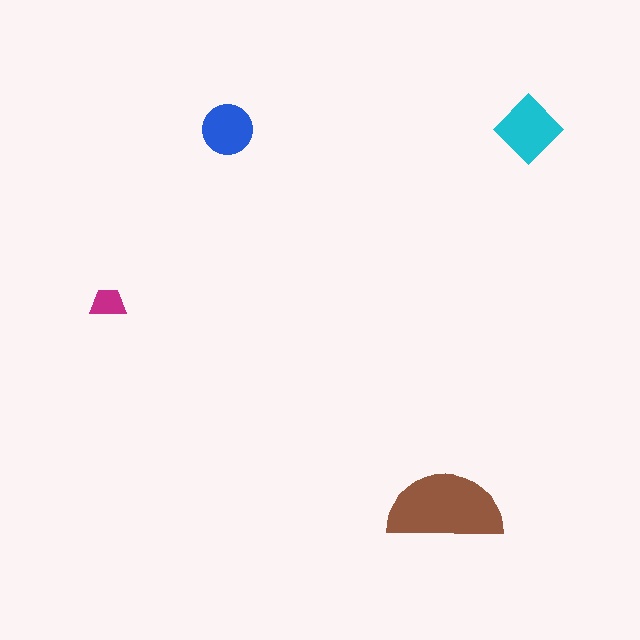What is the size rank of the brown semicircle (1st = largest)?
1st.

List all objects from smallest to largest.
The magenta trapezoid, the blue circle, the cyan diamond, the brown semicircle.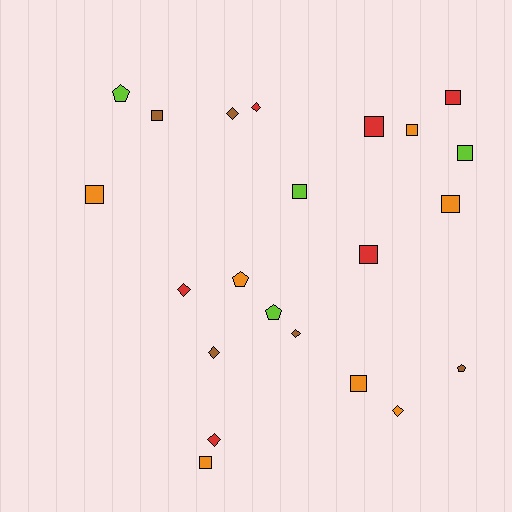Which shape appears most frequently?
Square, with 11 objects.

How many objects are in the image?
There are 22 objects.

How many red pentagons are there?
There are no red pentagons.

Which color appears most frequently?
Orange, with 7 objects.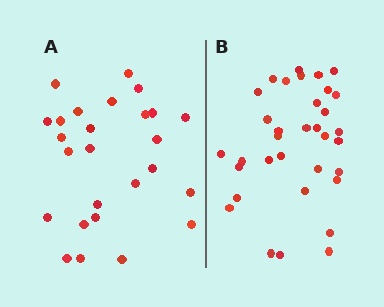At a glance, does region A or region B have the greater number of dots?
Region B (the right region) has more dots.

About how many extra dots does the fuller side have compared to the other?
Region B has roughly 8 or so more dots than region A.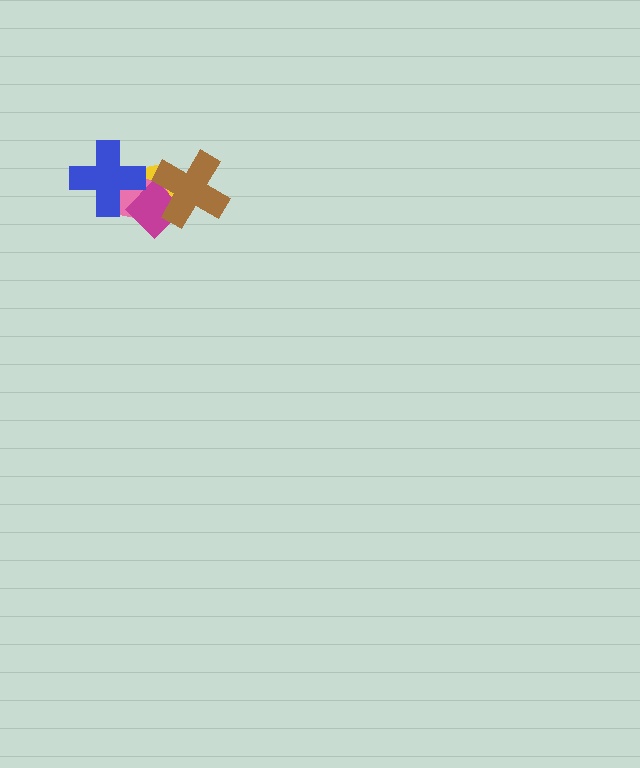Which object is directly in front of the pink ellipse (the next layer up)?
The magenta diamond is directly in front of the pink ellipse.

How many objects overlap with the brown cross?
3 objects overlap with the brown cross.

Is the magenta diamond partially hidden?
Yes, it is partially covered by another shape.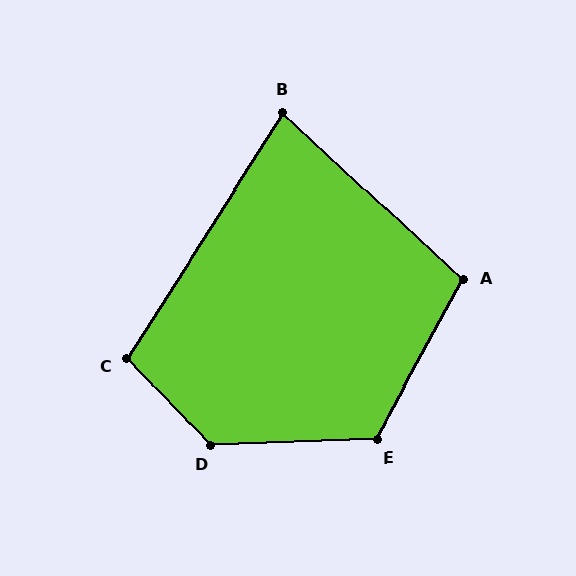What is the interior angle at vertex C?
Approximately 104 degrees (obtuse).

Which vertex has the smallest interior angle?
B, at approximately 80 degrees.